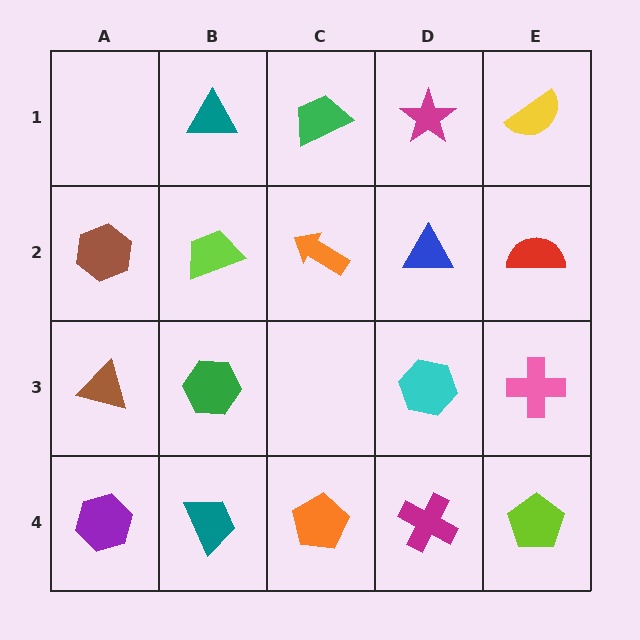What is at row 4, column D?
A magenta cross.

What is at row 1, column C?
A green trapezoid.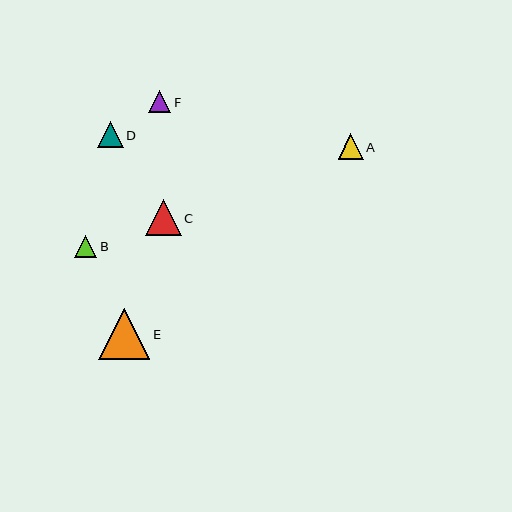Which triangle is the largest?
Triangle E is the largest with a size of approximately 51 pixels.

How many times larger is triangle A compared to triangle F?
Triangle A is approximately 1.1 times the size of triangle F.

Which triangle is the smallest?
Triangle B is the smallest with a size of approximately 22 pixels.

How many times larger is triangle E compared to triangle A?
Triangle E is approximately 2.0 times the size of triangle A.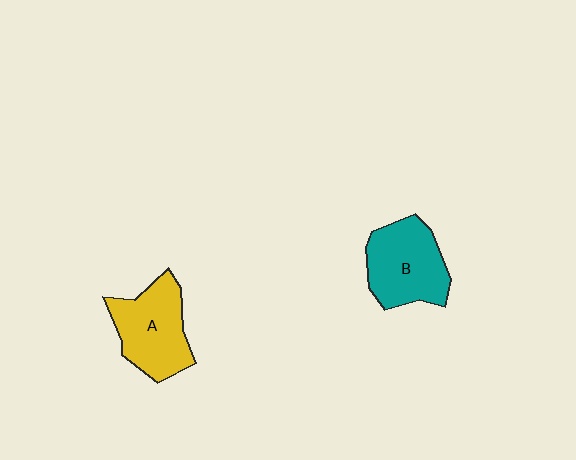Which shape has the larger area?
Shape B (teal).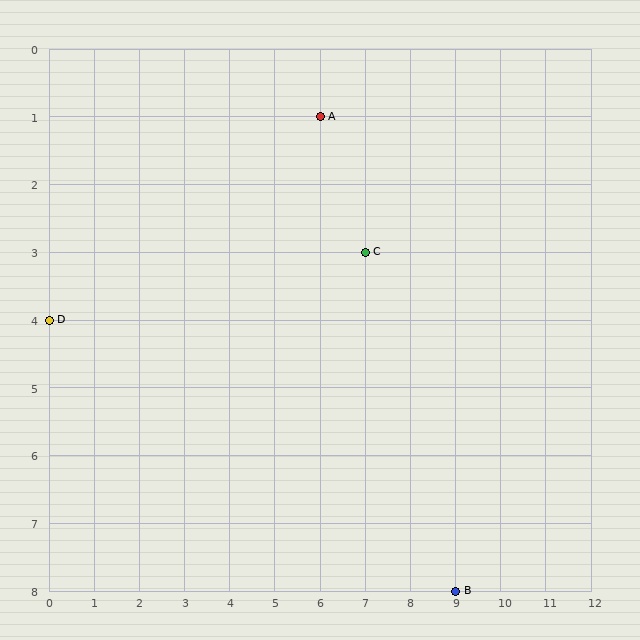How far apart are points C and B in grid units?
Points C and B are 2 columns and 5 rows apart (about 5.4 grid units diagonally).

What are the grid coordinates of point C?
Point C is at grid coordinates (7, 3).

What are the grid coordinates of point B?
Point B is at grid coordinates (9, 8).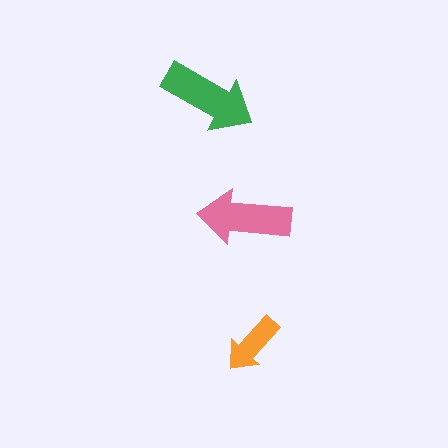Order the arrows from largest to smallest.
the green one, the pink one, the orange one.